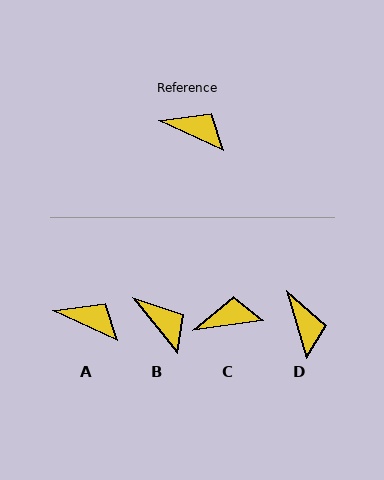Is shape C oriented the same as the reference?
No, it is off by about 33 degrees.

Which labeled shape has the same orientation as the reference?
A.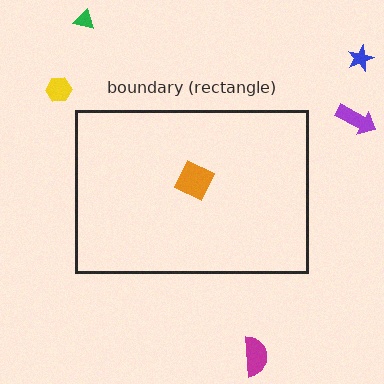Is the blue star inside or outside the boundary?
Outside.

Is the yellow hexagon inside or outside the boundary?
Outside.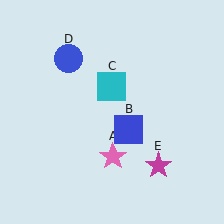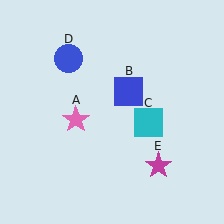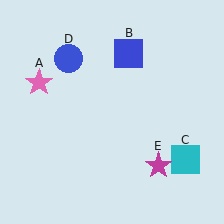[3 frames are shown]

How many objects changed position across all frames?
3 objects changed position: pink star (object A), blue square (object B), cyan square (object C).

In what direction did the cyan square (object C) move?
The cyan square (object C) moved down and to the right.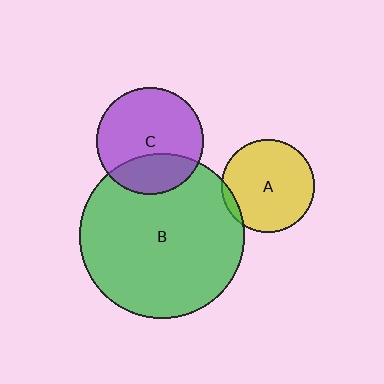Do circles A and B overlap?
Yes.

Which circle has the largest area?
Circle B (green).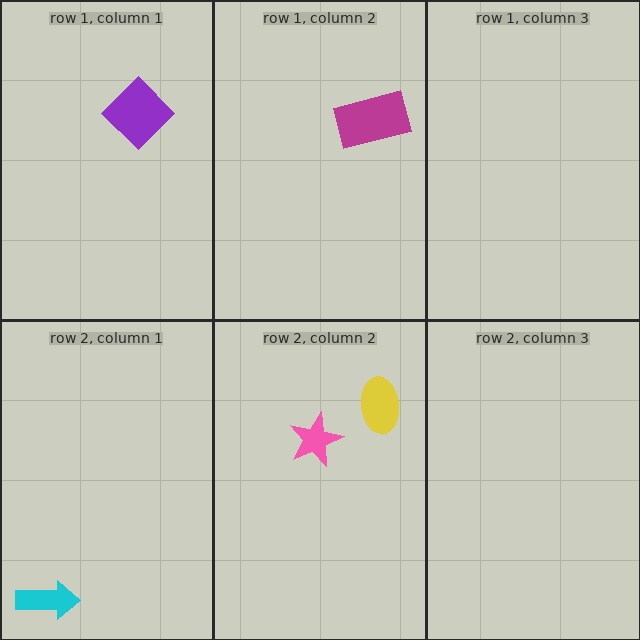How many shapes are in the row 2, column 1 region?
1.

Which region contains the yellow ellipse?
The row 2, column 2 region.